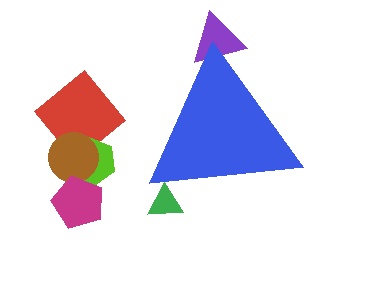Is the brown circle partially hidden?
No, the brown circle is fully visible.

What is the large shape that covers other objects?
A blue triangle.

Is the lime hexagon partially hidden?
No, the lime hexagon is fully visible.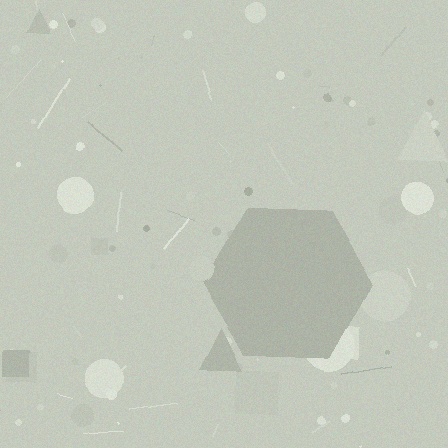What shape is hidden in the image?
A hexagon is hidden in the image.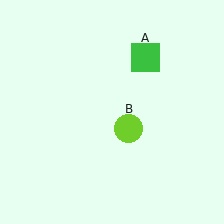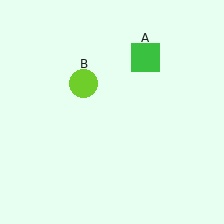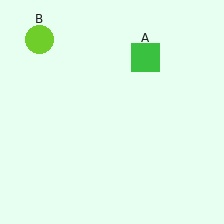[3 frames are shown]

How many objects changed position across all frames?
1 object changed position: lime circle (object B).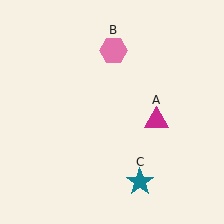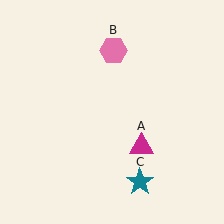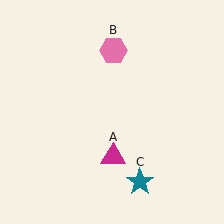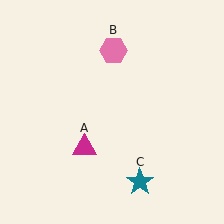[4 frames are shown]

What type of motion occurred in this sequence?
The magenta triangle (object A) rotated clockwise around the center of the scene.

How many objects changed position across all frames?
1 object changed position: magenta triangle (object A).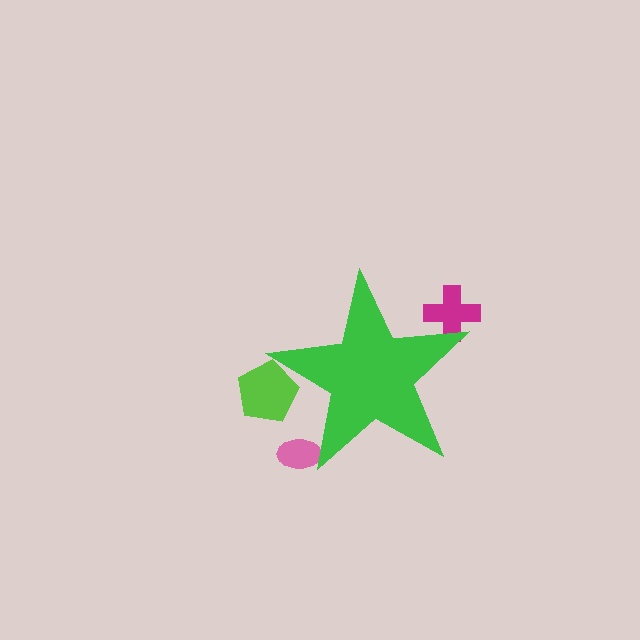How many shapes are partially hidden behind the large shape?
3 shapes are partially hidden.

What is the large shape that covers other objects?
A green star.